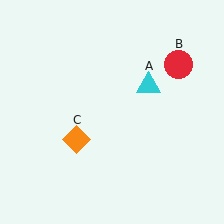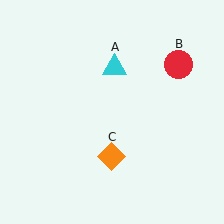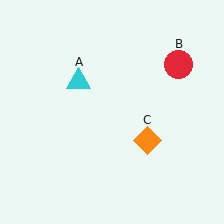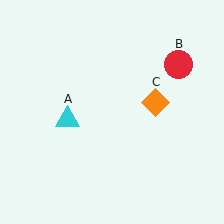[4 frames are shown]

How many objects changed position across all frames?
2 objects changed position: cyan triangle (object A), orange diamond (object C).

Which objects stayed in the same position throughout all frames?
Red circle (object B) remained stationary.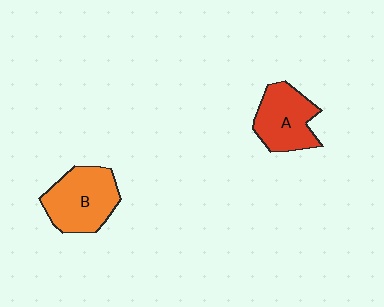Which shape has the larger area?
Shape B (orange).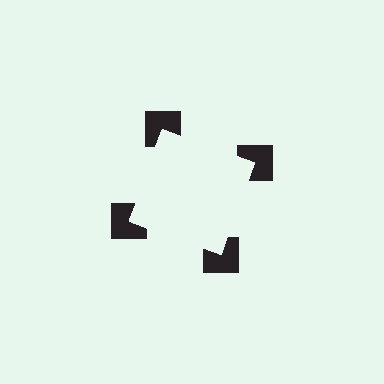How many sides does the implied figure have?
4 sides.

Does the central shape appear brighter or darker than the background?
It typically appears slightly brighter than the background, even though no actual brightness change is drawn.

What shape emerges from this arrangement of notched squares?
An illusory square — its edges are inferred from the aligned wedge cuts in the notched squares, not physically drawn.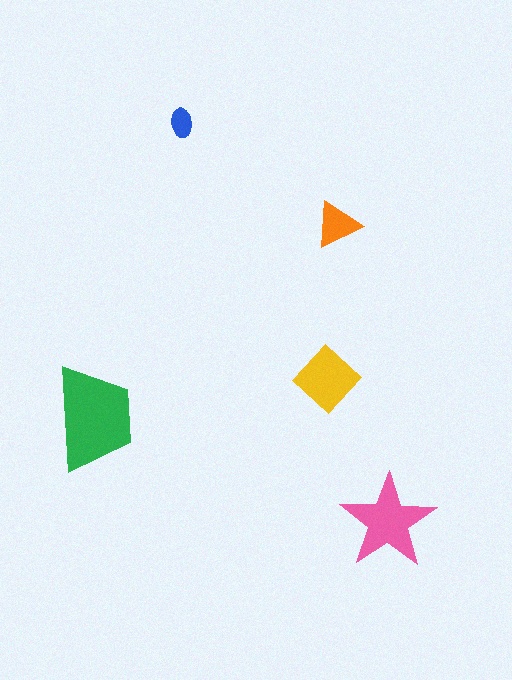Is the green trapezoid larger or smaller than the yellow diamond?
Larger.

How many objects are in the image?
There are 5 objects in the image.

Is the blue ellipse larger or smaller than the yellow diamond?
Smaller.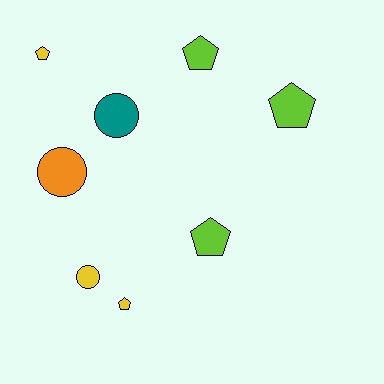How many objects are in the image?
There are 8 objects.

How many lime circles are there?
There are no lime circles.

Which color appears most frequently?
Yellow, with 3 objects.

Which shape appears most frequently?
Pentagon, with 5 objects.